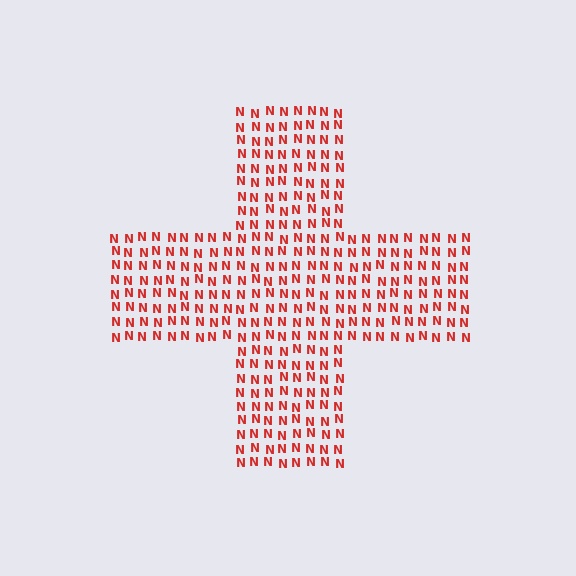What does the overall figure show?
The overall figure shows a cross.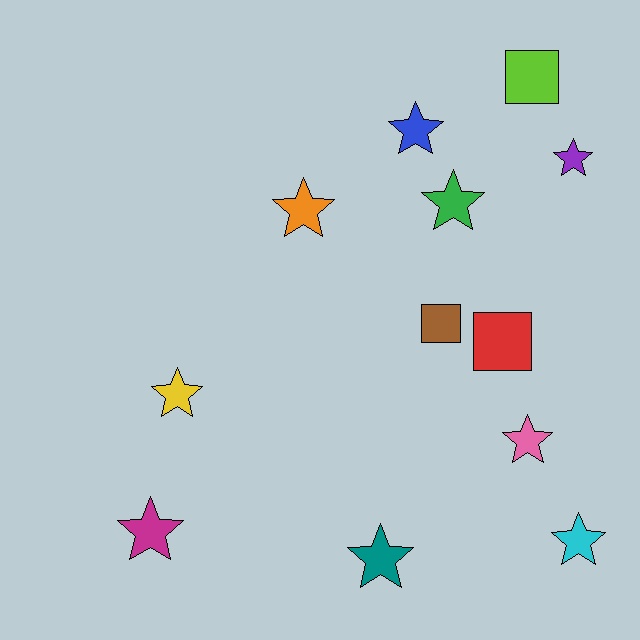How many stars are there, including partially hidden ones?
There are 9 stars.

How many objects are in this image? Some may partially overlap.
There are 12 objects.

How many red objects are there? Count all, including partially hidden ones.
There is 1 red object.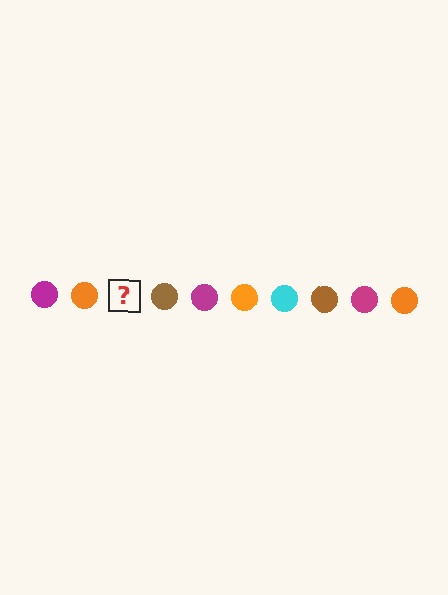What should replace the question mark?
The question mark should be replaced with a cyan circle.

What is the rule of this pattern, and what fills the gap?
The rule is that the pattern cycles through magenta, orange, cyan, brown circles. The gap should be filled with a cyan circle.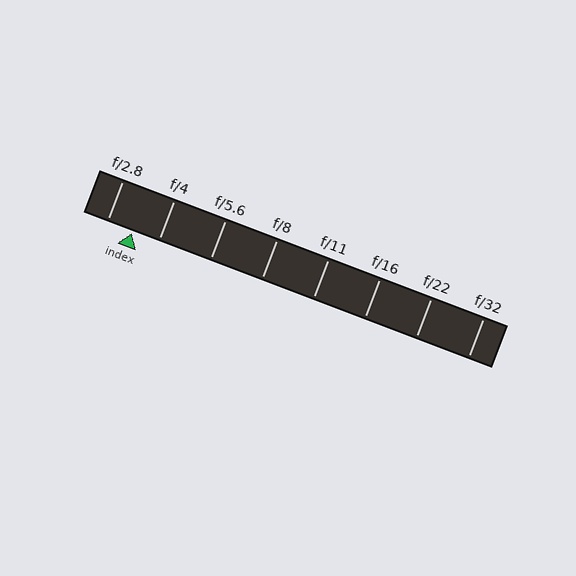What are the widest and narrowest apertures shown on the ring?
The widest aperture shown is f/2.8 and the narrowest is f/32.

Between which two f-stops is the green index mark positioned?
The index mark is between f/2.8 and f/4.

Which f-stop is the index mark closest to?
The index mark is closest to f/2.8.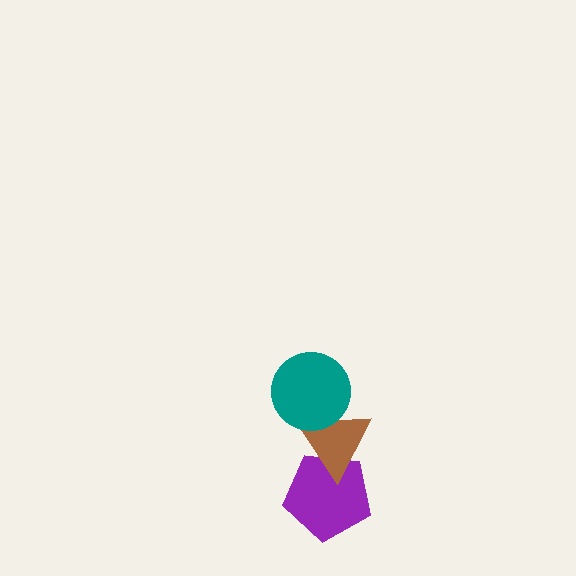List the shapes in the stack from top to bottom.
From top to bottom: the teal circle, the brown triangle, the purple pentagon.